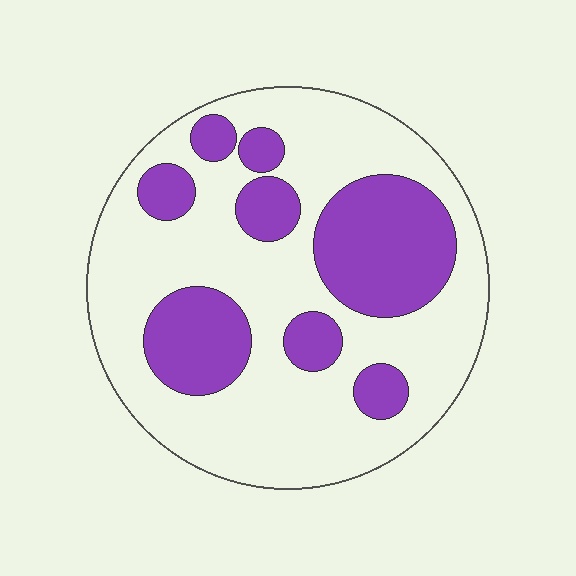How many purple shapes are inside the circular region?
8.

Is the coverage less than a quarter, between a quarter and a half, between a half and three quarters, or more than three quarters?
Between a quarter and a half.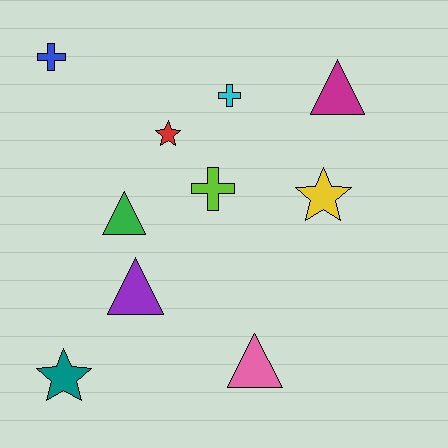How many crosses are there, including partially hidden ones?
There are 3 crosses.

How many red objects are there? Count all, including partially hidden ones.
There is 1 red object.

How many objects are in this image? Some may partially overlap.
There are 10 objects.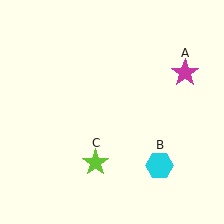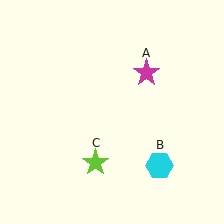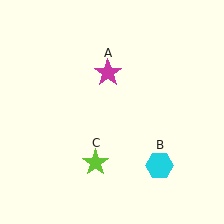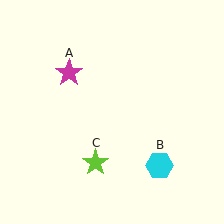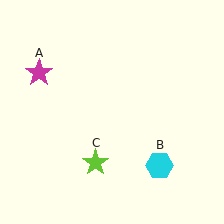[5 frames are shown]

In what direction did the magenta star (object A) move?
The magenta star (object A) moved left.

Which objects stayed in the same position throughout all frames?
Cyan hexagon (object B) and lime star (object C) remained stationary.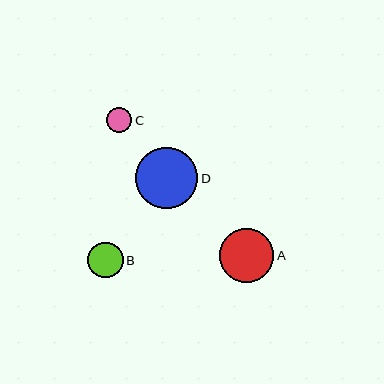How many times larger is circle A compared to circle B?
Circle A is approximately 1.5 times the size of circle B.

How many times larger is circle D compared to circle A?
Circle D is approximately 1.1 times the size of circle A.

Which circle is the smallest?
Circle C is the smallest with a size of approximately 25 pixels.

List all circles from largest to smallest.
From largest to smallest: D, A, B, C.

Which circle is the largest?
Circle D is the largest with a size of approximately 62 pixels.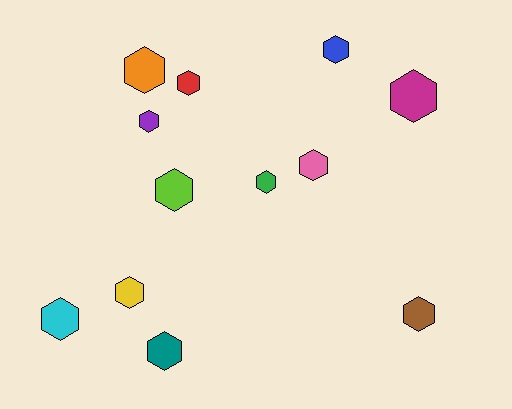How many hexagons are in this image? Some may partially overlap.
There are 12 hexagons.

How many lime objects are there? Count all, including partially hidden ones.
There is 1 lime object.